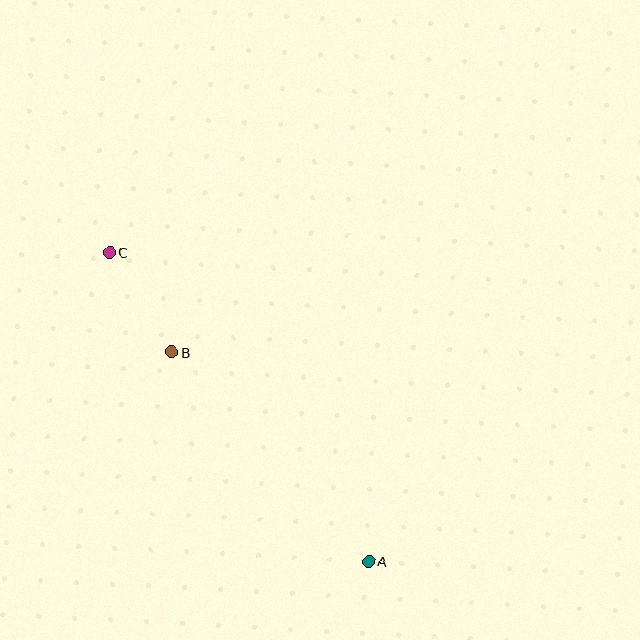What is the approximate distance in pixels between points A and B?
The distance between A and B is approximately 288 pixels.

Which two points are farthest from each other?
Points A and C are farthest from each other.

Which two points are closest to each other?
Points B and C are closest to each other.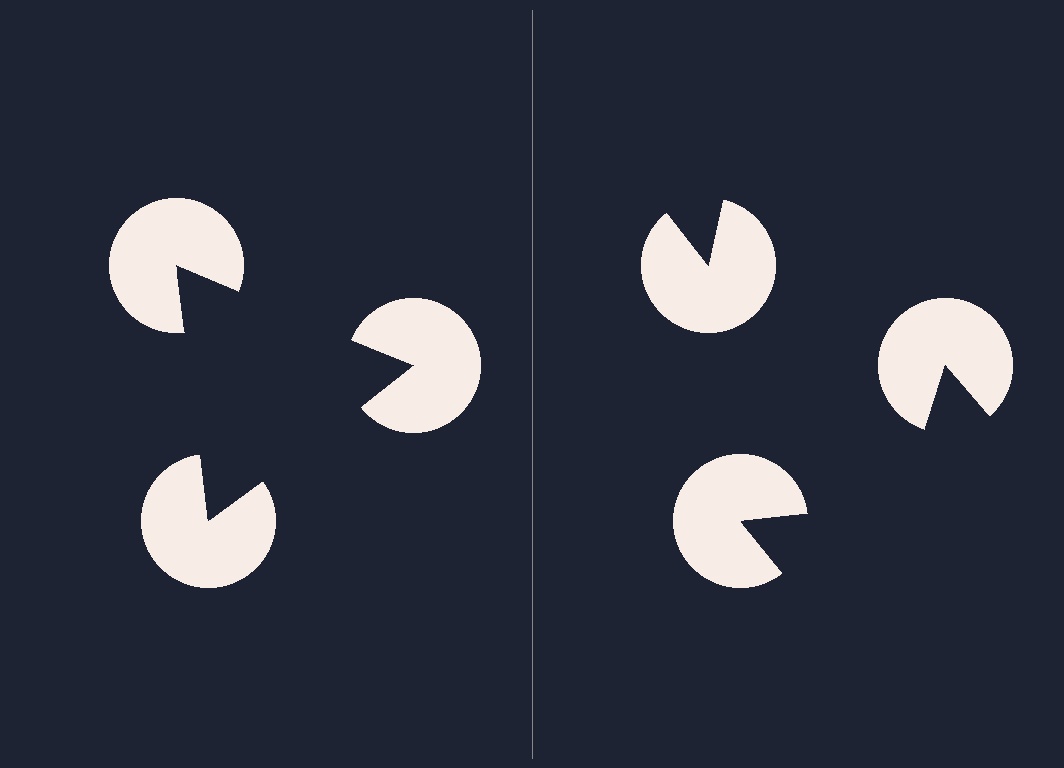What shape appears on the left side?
An illusory triangle.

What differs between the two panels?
The pac-man discs are positioned identically on both sides; only the wedge orientations differ. On the left they align to a triangle; on the right they are misaligned.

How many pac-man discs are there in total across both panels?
6 — 3 on each side.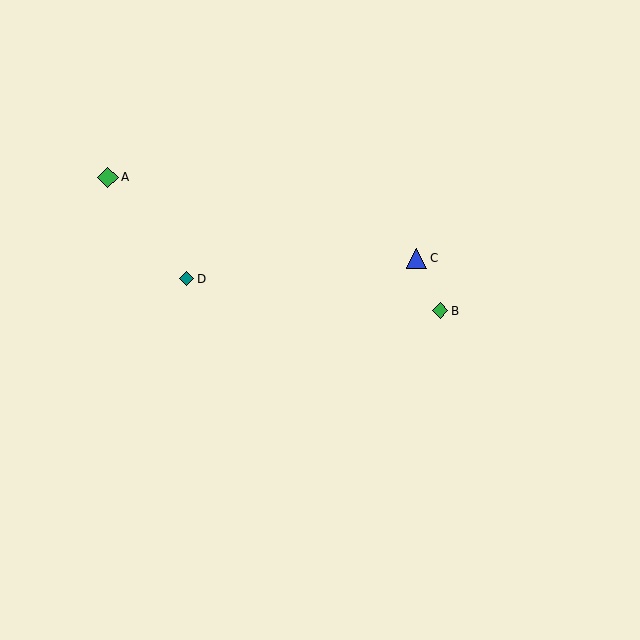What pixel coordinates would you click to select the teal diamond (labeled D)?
Click at (187, 279) to select the teal diamond D.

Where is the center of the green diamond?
The center of the green diamond is at (440, 311).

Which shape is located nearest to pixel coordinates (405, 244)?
The blue triangle (labeled C) at (416, 258) is nearest to that location.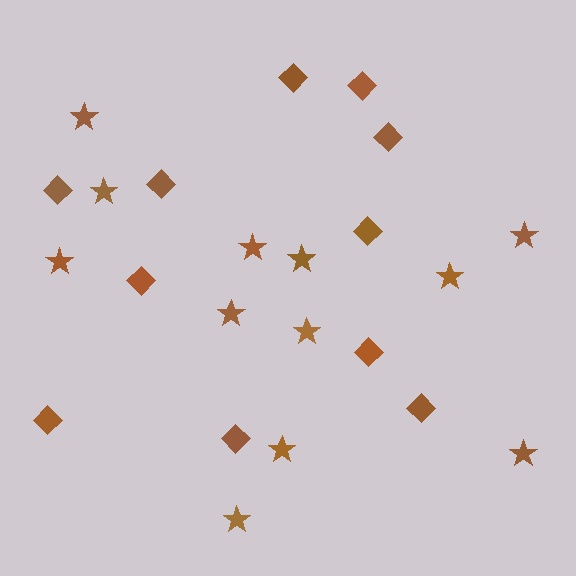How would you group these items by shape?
There are 2 groups: one group of diamonds (11) and one group of stars (12).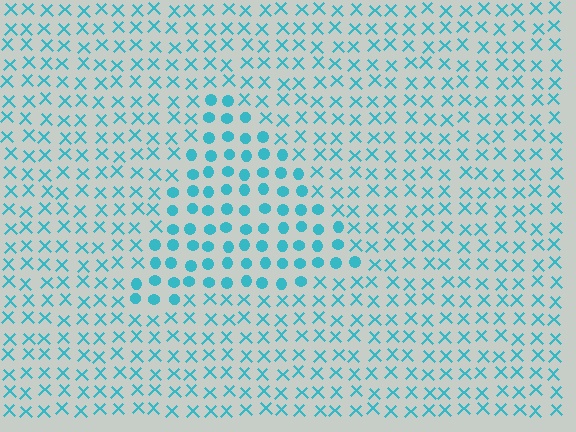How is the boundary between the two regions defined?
The boundary is defined by a change in element shape: circles inside vs. X marks outside. All elements share the same color and spacing.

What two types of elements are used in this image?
The image uses circles inside the triangle region and X marks outside it.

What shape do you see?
I see a triangle.